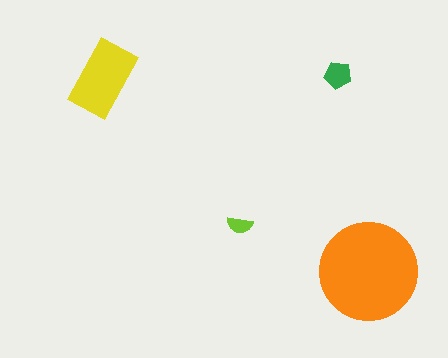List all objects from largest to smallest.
The orange circle, the yellow rectangle, the green pentagon, the lime semicircle.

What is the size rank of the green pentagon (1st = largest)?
3rd.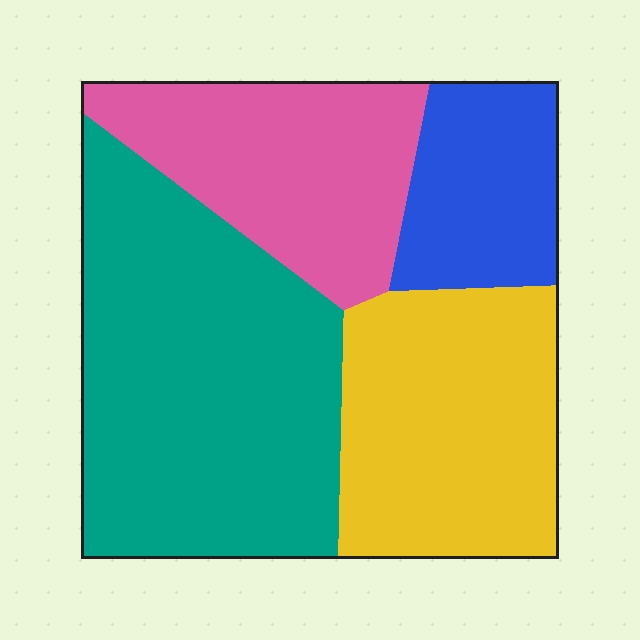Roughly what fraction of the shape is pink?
Pink takes up less than a quarter of the shape.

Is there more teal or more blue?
Teal.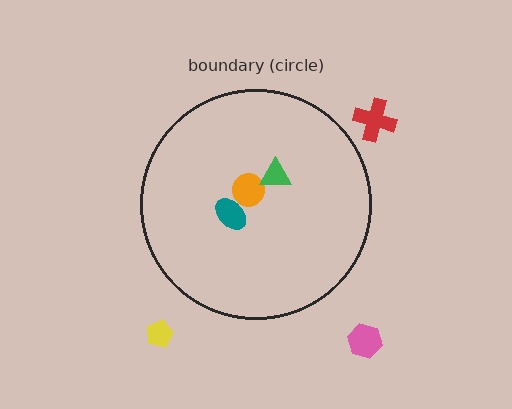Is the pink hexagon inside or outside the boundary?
Outside.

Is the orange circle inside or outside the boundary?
Inside.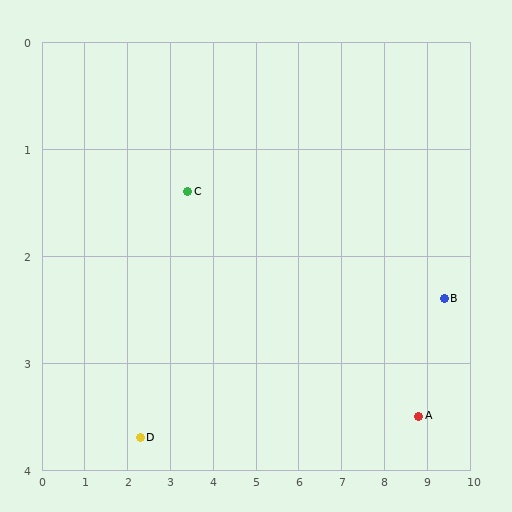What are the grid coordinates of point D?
Point D is at approximately (2.3, 3.7).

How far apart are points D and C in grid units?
Points D and C are about 2.5 grid units apart.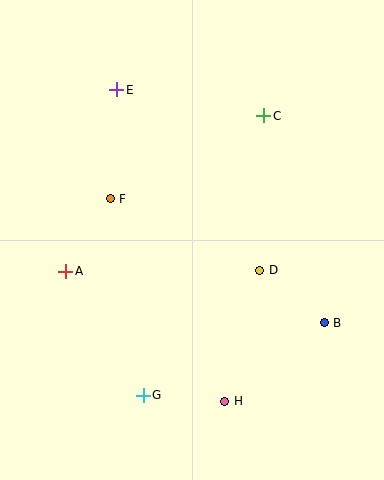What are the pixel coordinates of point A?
Point A is at (66, 271).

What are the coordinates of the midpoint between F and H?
The midpoint between F and H is at (167, 300).